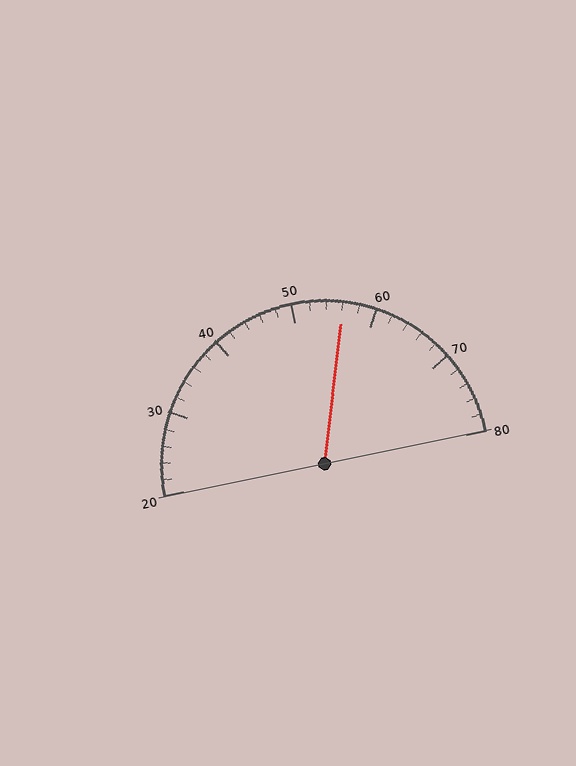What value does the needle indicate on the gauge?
The needle indicates approximately 56.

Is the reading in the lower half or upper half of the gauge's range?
The reading is in the upper half of the range (20 to 80).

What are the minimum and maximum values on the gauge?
The gauge ranges from 20 to 80.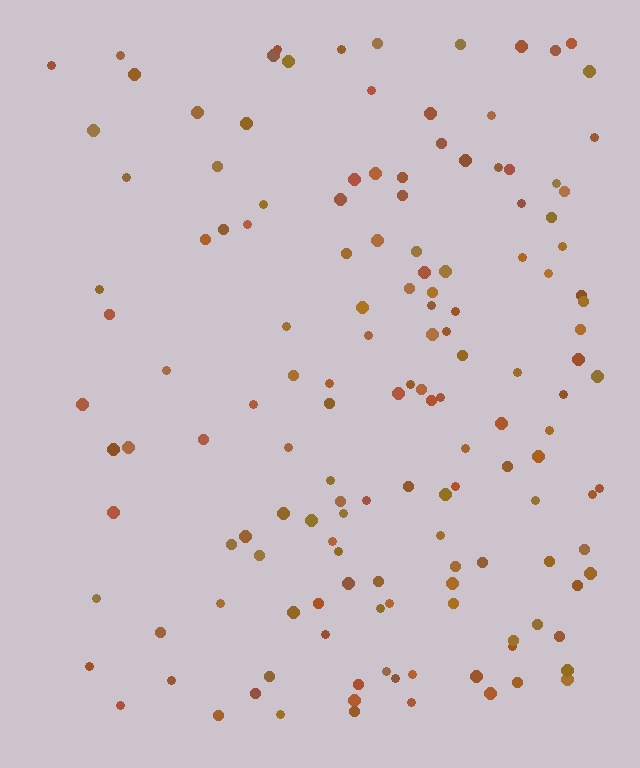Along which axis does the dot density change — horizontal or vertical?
Horizontal.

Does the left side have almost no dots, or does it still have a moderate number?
Still a moderate number, just noticeably fewer than the right.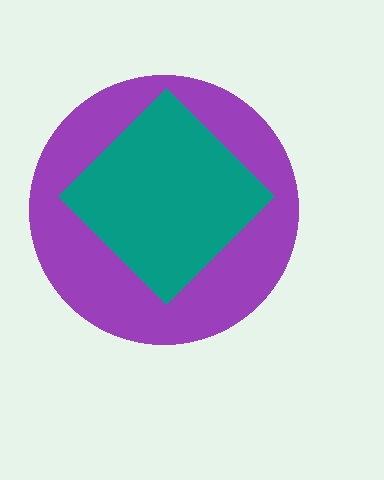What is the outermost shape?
The purple circle.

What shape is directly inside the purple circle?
The teal diamond.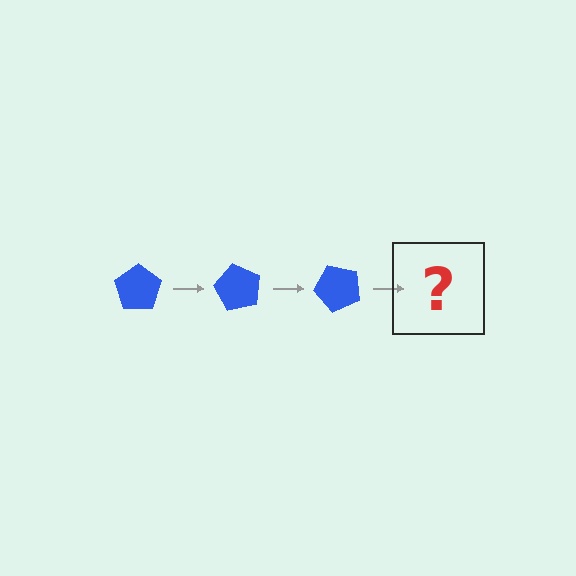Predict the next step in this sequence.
The next step is a blue pentagon rotated 180 degrees.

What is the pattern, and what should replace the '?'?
The pattern is that the pentagon rotates 60 degrees each step. The '?' should be a blue pentagon rotated 180 degrees.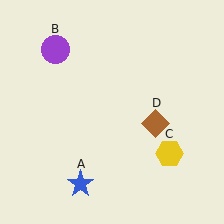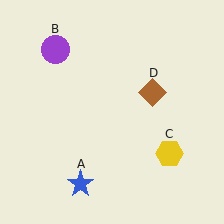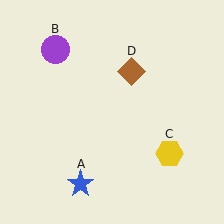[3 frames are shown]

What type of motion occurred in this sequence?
The brown diamond (object D) rotated counterclockwise around the center of the scene.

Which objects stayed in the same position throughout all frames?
Blue star (object A) and purple circle (object B) and yellow hexagon (object C) remained stationary.